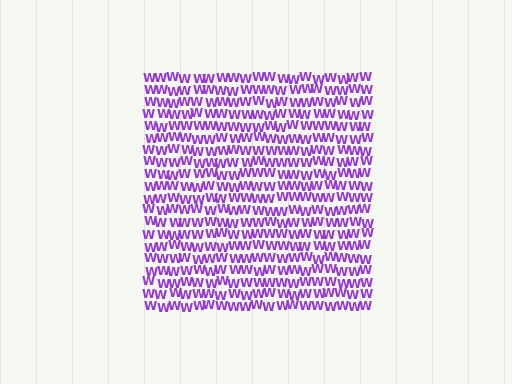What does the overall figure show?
The overall figure shows a square.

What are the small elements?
The small elements are letter W's.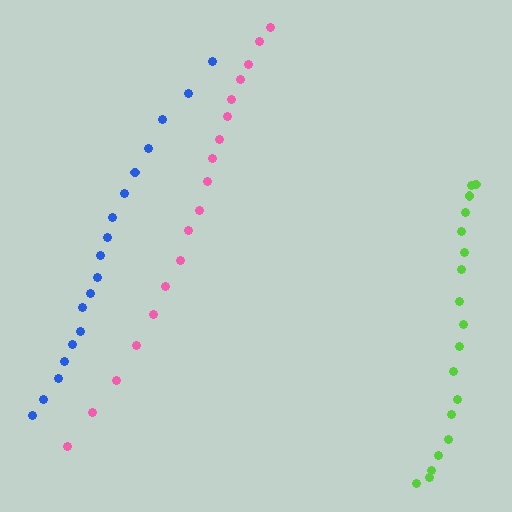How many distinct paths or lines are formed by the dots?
There are 3 distinct paths.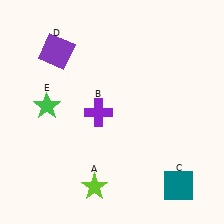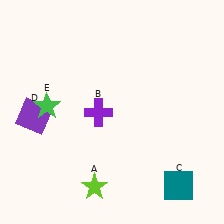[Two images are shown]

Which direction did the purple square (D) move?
The purple square (D) moved down.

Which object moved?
The purple square (D) moved down.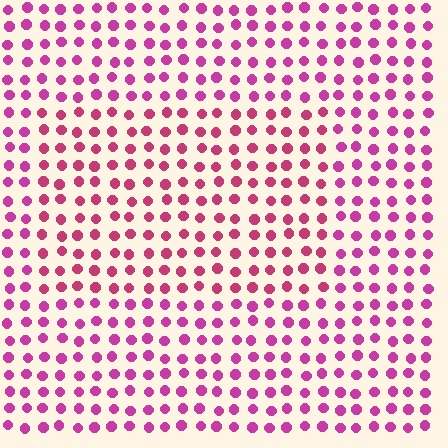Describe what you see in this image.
The image is filled with small magenta elements in a uniform arrangement. A rectangle-shaped region is visible where the elements are tinted to a slightly different hue, forming a subtle color boundary.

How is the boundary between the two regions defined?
The boundary is defined purely by a slight shift in hue (about 21 degrees). Spacing, size, and orientation are identical on both sides.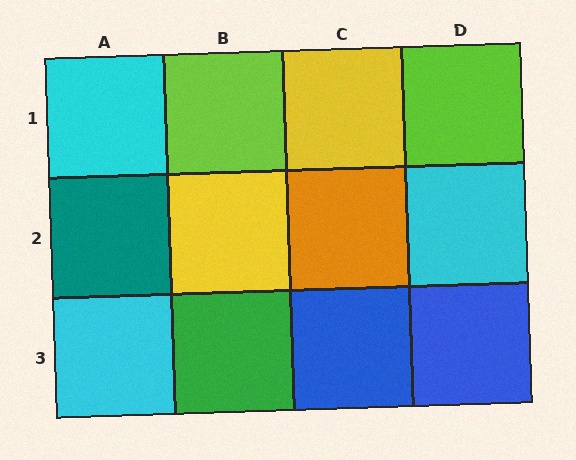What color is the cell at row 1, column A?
Cyan.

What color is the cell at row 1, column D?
Lime.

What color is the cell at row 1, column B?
Lime.